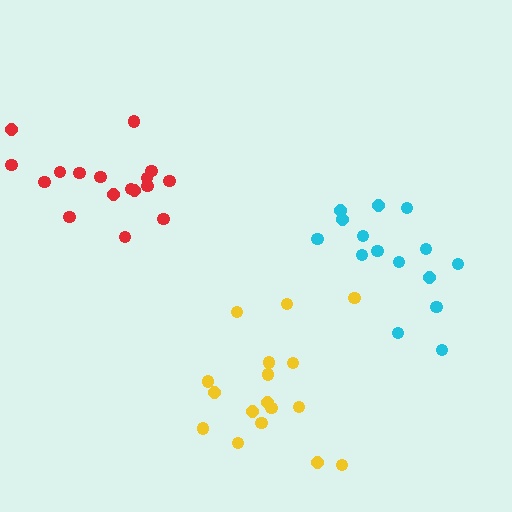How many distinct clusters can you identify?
There are 3 distinct clusters.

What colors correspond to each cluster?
The clusters are colored: cyan, yellow, red.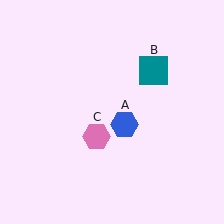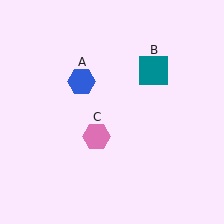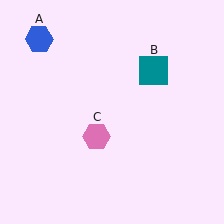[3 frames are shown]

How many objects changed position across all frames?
1 object changed position: blue hexagon (object A).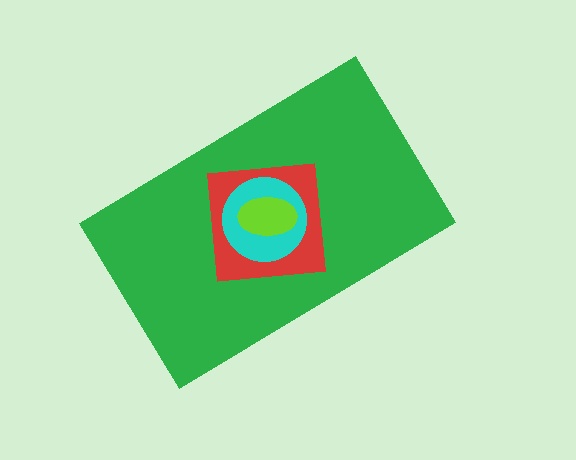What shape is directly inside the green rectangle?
The red square.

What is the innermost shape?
The lime ellipse.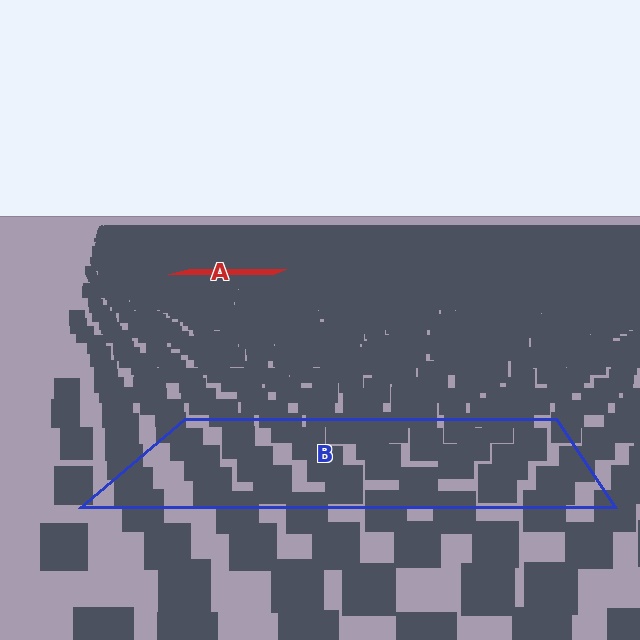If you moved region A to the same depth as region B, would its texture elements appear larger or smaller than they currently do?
They would appear larger. At a closer depth, the same texture elements are projected at a bigger on-screen size.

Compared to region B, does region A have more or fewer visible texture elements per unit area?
Region A has more texture elements per unit area — they are packed more densely because it is farther away.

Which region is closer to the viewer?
Region B is closer. The texture elements there are larger and more spread out.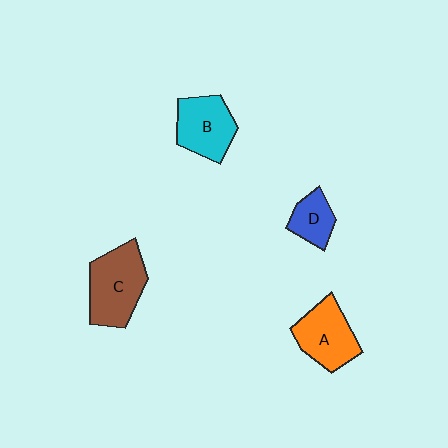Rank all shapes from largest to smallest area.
From largest to smallest: C (brown), A (orange), B (cyan), D (blue).